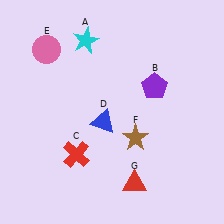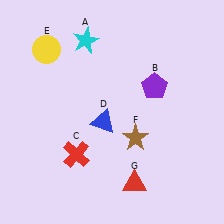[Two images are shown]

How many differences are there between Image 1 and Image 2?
There is 1 difference between the two images.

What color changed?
The circle (E) changed from pink in Image 1 to yellow in Image 2.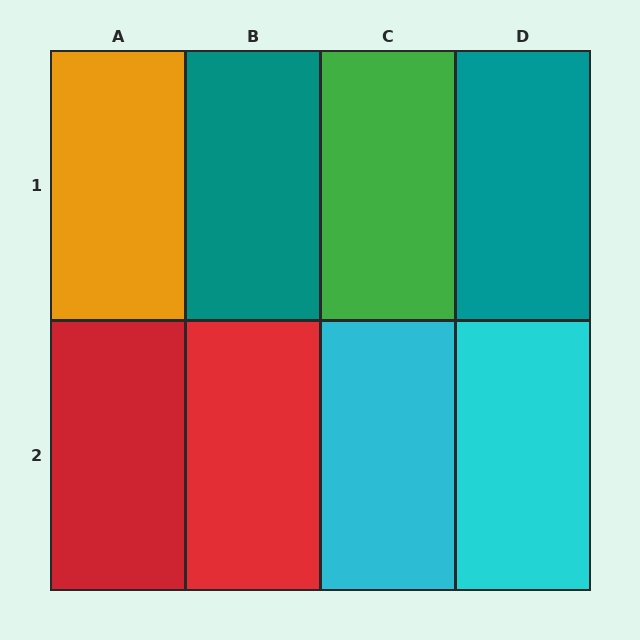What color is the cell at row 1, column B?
Teal.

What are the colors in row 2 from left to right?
Red, red, cyan, cyan.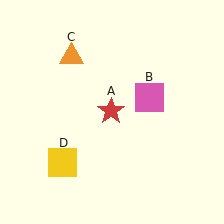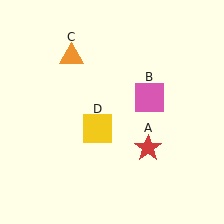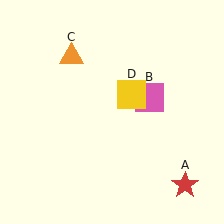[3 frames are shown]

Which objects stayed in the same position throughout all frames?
Pink square (object B) and orange triangle (object C) remained stationary.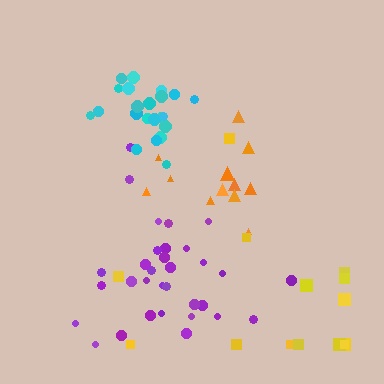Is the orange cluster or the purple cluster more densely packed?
Purple.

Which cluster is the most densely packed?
Cyan.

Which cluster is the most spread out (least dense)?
Yellow.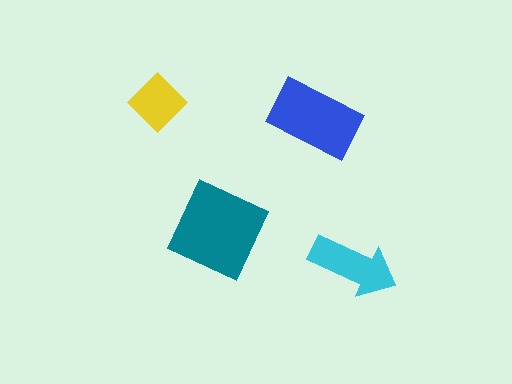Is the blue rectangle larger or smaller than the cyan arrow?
Larger.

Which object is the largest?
The teal square.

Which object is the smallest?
The yellow diamond.